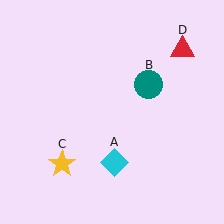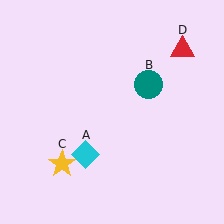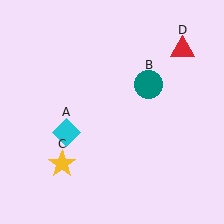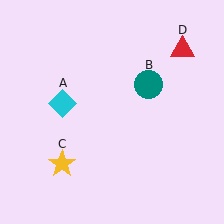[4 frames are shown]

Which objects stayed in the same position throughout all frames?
Teal circle (object B) and yellow star (object C) and red triangle (object D) remained stationary.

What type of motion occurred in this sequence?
The cyan diamond (object A) rotated clockwise around the center of the scene.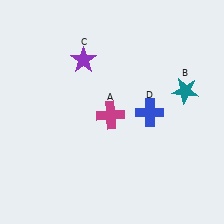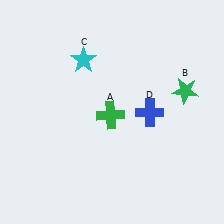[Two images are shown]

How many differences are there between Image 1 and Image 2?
There are 3 differences between the two images.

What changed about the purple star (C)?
In Image 1, C is purple. In Image 2, it changed to cyan.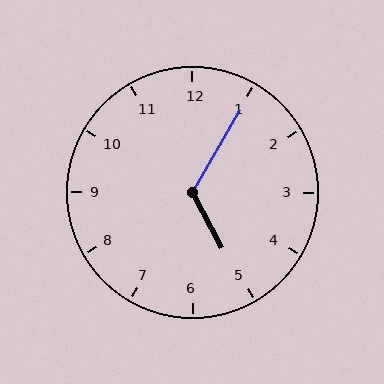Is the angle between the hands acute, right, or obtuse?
It is obtuse.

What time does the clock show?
5:05.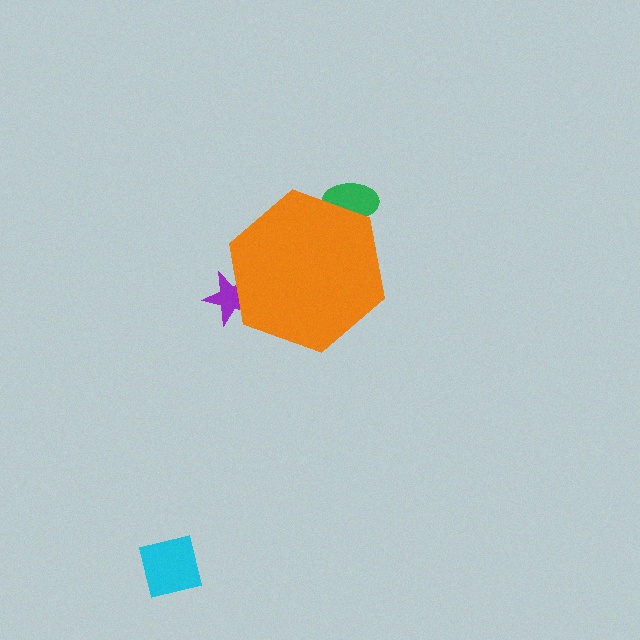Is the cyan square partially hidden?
No, the cyan square is fully visible.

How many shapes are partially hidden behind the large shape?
2 shapes are partially hidden.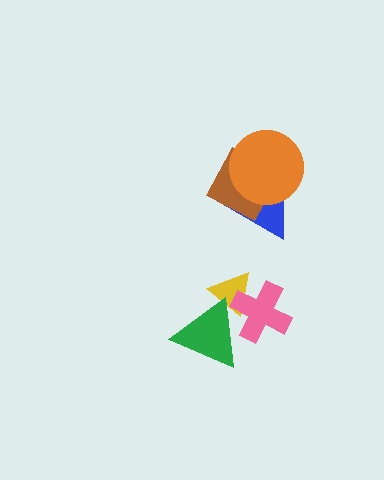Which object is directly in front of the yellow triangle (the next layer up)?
The green triangle is directly in front of the yellow triangle.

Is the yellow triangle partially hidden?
Yes, it is partially covered by another shape.